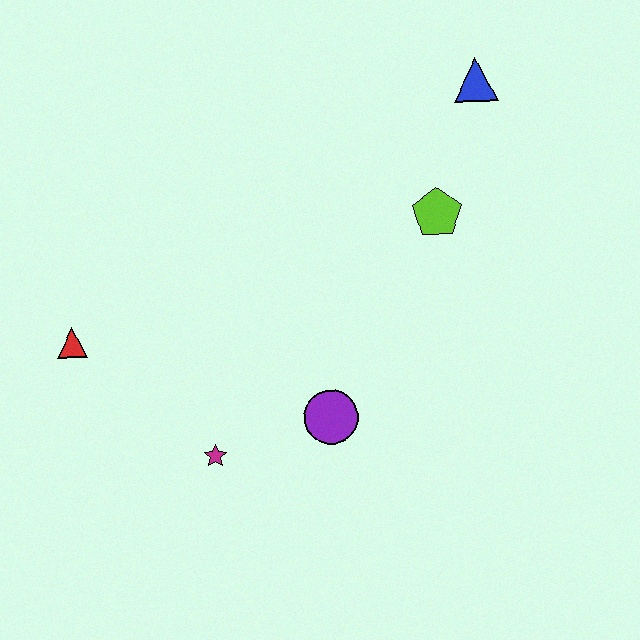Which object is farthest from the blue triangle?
The red triangle is farthest from the blue triangle.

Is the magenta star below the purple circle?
Yes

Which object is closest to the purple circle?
The magenta star is closest to the purple circle.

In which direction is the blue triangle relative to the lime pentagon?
The blue triangle is above the lime pentagon.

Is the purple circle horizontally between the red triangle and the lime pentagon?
Yes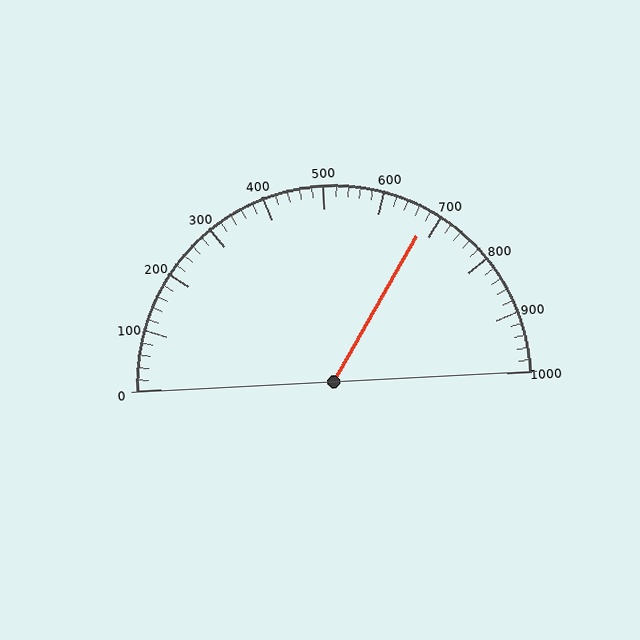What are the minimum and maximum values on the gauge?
The gauge ranges from 0 to 1000.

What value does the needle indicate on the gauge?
The needle indicates approximately 680.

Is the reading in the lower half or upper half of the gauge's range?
The reading is in the upper half of the range (0 to 1000).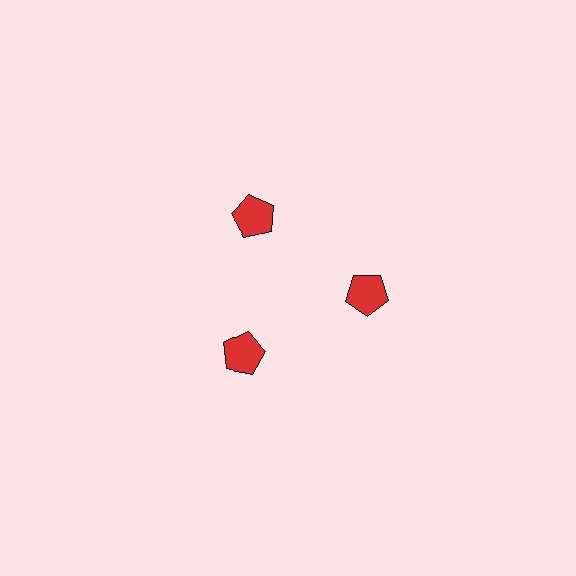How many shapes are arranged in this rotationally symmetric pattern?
There are 3 shapes, arranged in 3 groups of 1.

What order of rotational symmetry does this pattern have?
This pattern has 3-fold rotational symmetry.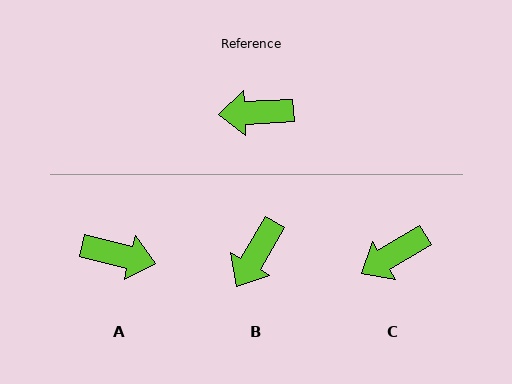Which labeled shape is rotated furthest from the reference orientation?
A, about 163 degrees away.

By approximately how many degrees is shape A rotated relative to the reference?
Approximately 163 degrees counter-clockwise.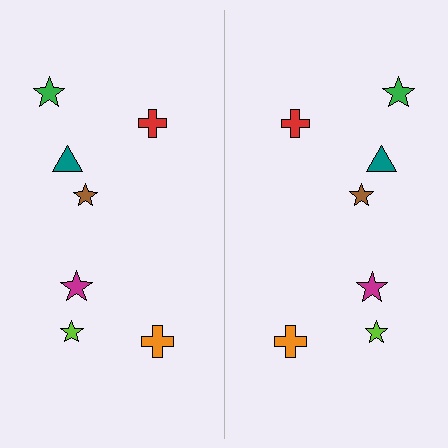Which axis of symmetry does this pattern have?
The pattern has a vertical axis of symmetry running through the center of the image.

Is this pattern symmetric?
Yes, this pattern has bilateral (reflection) symmetry.